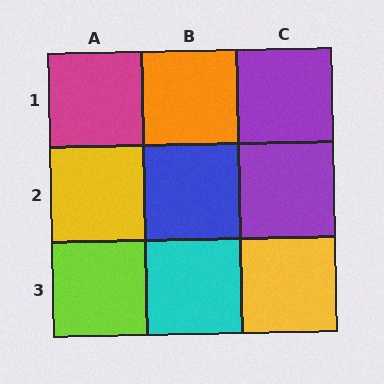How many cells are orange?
1 cell is orange.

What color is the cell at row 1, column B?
Orange.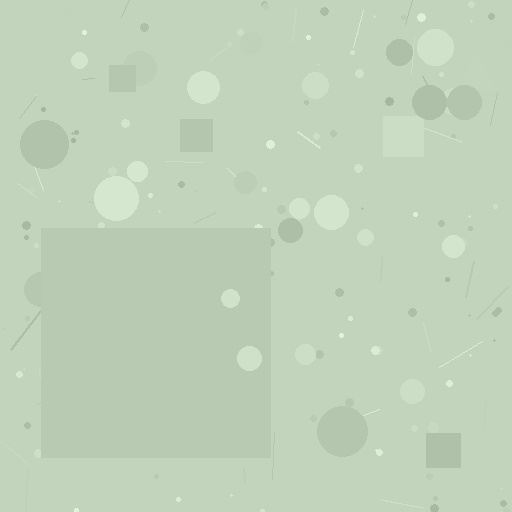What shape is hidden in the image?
A square is hidden in the image.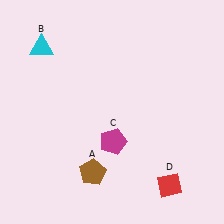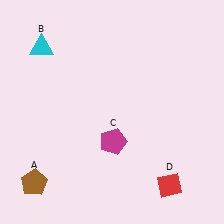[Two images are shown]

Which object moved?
The brown pentagon (A) moved left.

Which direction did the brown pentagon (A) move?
The brown pentagon (A) moved left.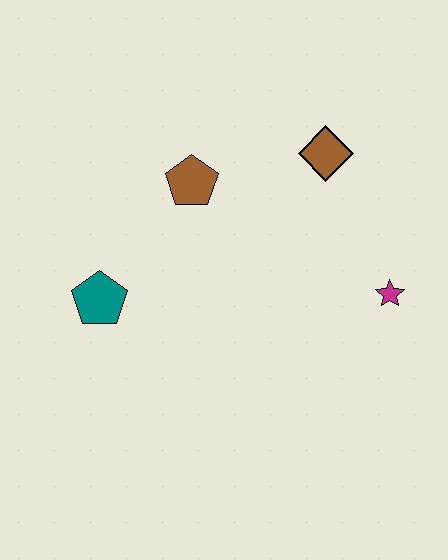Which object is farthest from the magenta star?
The teal pentagon is farthest from the magenta star.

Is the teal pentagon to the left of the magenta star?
Yes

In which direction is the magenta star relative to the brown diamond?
The magenta star is below the brown diamond.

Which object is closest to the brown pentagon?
The brown diamond is closest to the brown pentagon.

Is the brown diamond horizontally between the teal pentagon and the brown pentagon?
No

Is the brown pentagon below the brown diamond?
Yes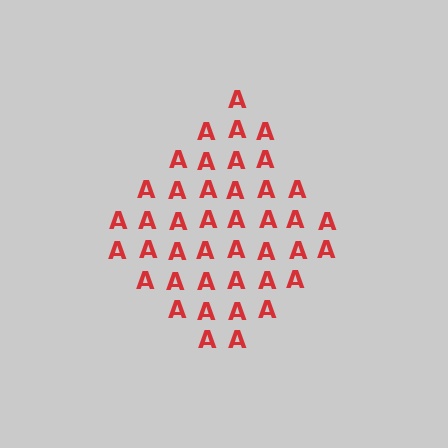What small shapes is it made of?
It is made of small letter A's.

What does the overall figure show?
The overall figure shows a diamond.